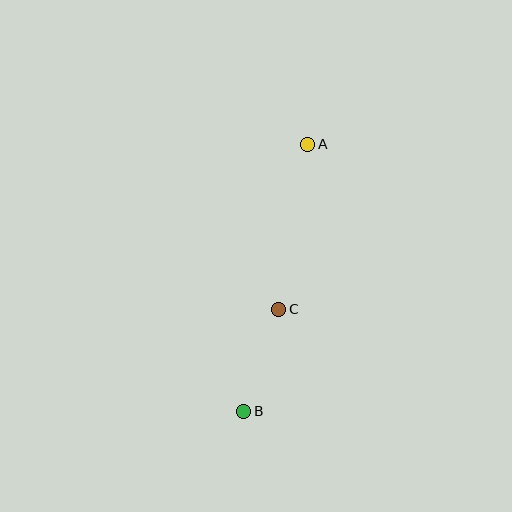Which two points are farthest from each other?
Points A and B are farthest from each other.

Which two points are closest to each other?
Points B and C are closest to each other.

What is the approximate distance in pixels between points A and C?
The distance between A and C is approximately 168 pixels.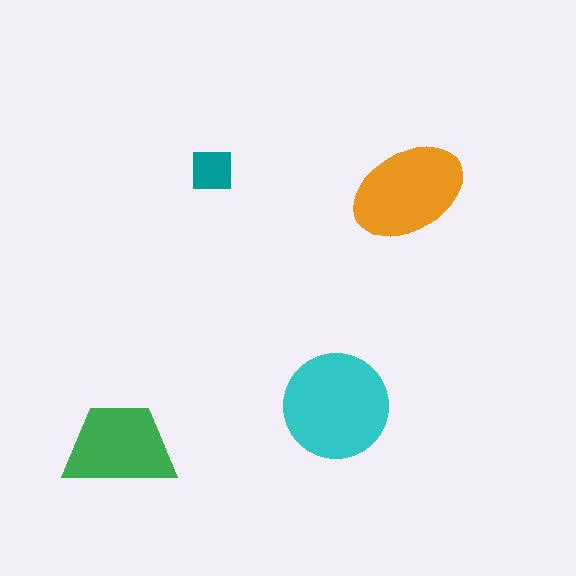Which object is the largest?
The cyan circle.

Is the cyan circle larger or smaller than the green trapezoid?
Larger.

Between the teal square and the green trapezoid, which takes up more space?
The green trapezoid.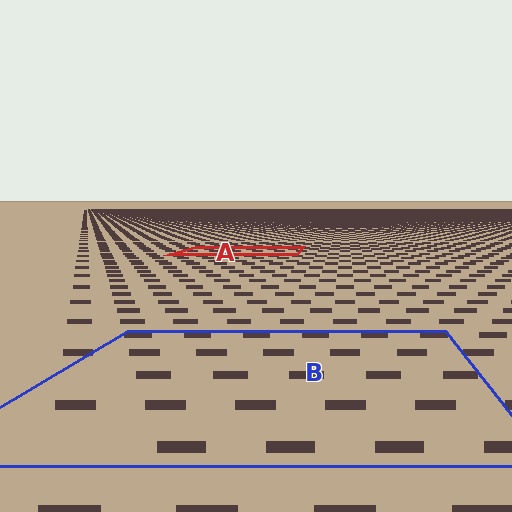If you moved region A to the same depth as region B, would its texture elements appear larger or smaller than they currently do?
They would appear larger. At a closer depth, the same texture elements are projected at a bigger on-screen size.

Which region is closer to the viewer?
Region B is closer. The texture elements there are larger and more spread out.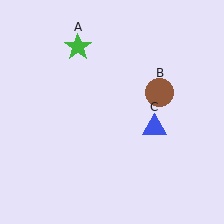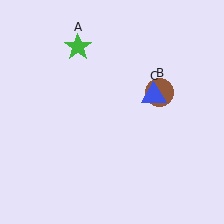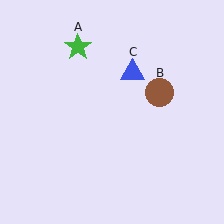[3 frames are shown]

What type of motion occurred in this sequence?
The blue triangle (object C) rotated counterclockwise around the center of the scene.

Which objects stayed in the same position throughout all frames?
Green star (object A) and brown circle (object B) remained stationary.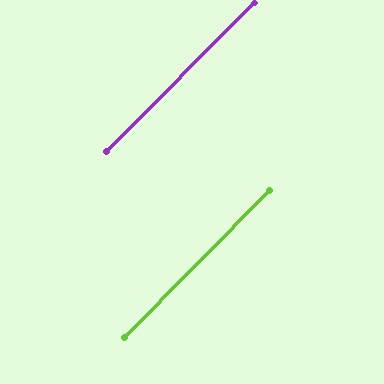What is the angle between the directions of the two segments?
Approximately 0 degrees.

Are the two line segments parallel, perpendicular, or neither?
Parallel — their directions differ by only 0.1°.